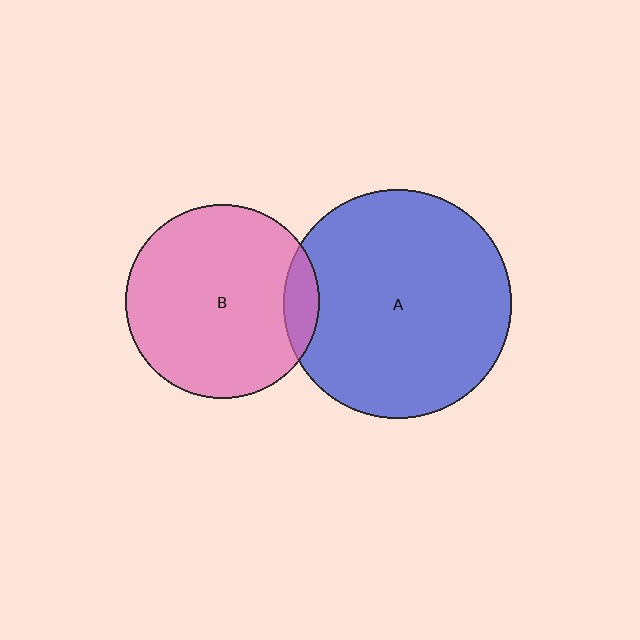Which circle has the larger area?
Circle A (blue).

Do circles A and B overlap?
Yes.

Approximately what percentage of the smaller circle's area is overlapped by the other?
Approximately 10%.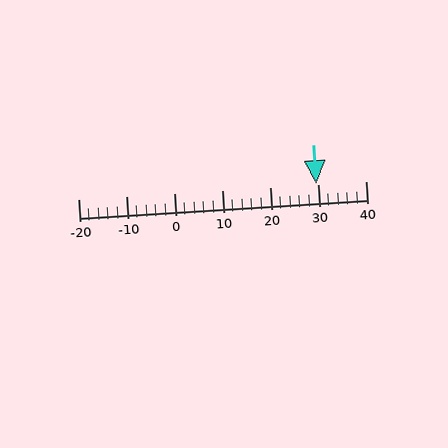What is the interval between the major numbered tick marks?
The major tick marks are spaced 10 units apart.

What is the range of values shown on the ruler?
The ruler shows values from -20 to 40.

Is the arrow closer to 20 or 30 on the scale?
The arrow is closer to 30.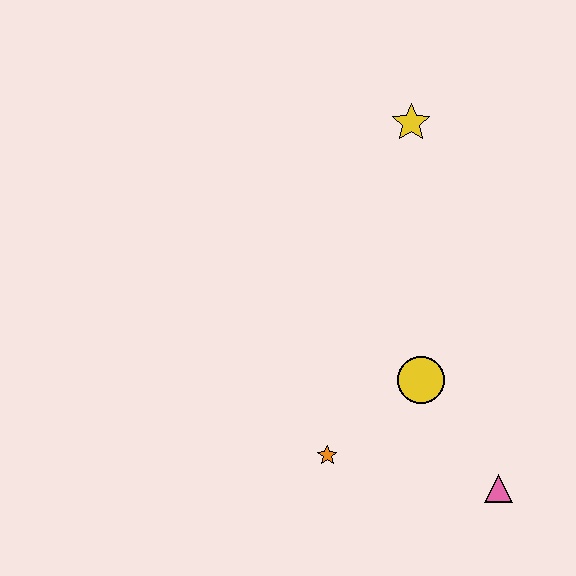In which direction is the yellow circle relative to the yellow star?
The yellow circle is below the yellow star.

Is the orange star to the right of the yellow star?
No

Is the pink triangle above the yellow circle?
No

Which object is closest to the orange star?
The yellow circle is closest to the orange star.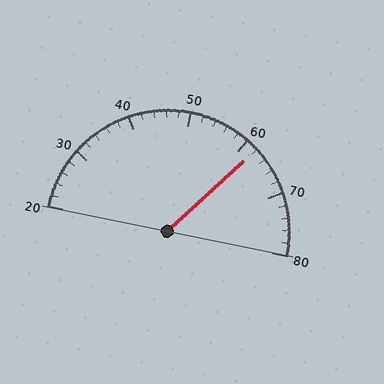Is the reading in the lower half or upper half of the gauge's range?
The reading is in the upper half of the range (20 to 80).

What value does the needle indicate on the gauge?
The needle indicates approximately 62.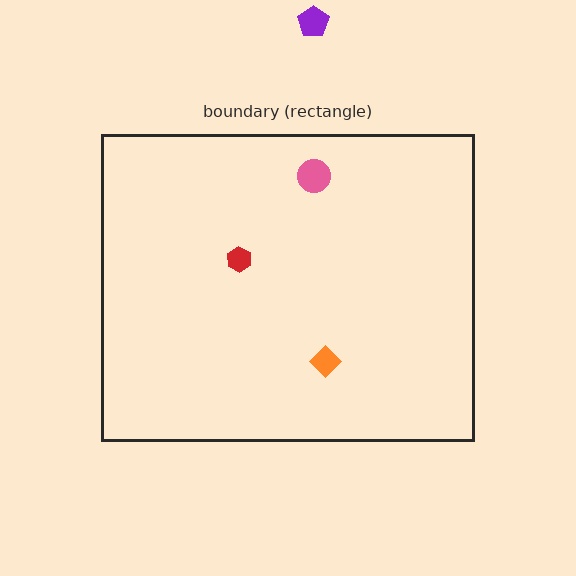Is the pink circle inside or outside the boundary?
Inside.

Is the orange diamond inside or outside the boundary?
Inside.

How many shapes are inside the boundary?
3 inside, 1 outside.